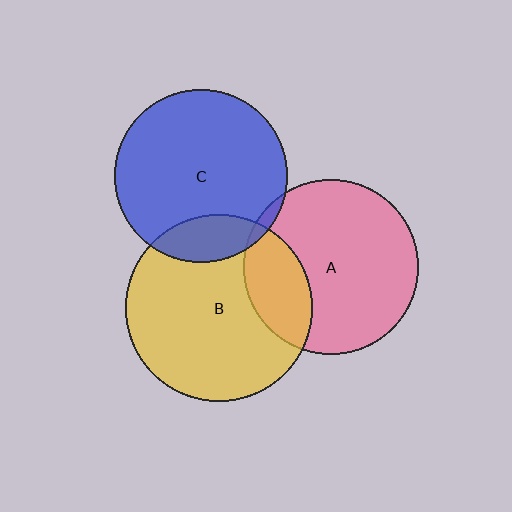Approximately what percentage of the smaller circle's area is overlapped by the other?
Approximately 5%.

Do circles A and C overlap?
Yes.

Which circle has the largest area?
Circle B (yellow).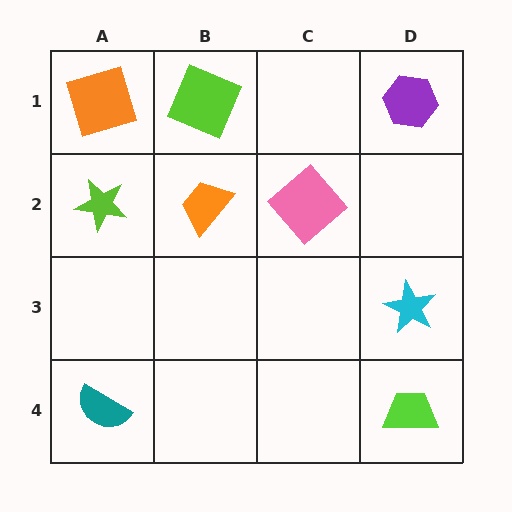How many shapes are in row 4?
2 shapes.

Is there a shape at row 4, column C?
No, that cell is empty.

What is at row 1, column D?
A purple hexagon.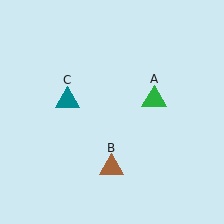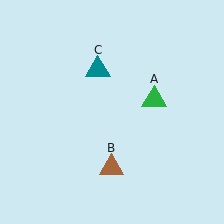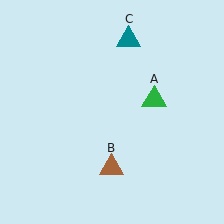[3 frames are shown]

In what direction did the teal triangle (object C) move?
The teal triangle (object C) moved up and to the right.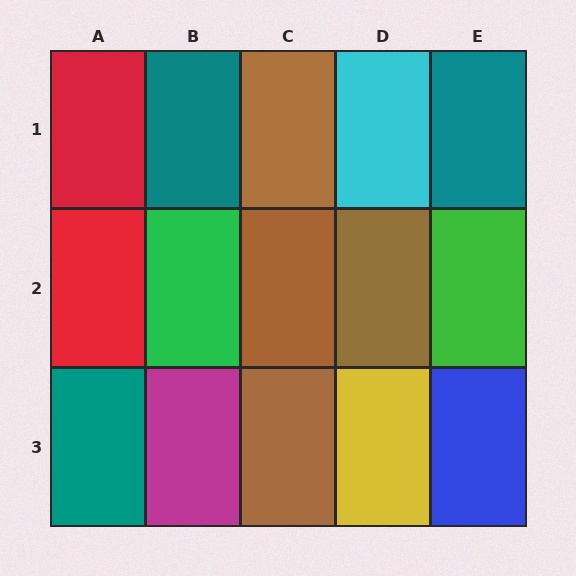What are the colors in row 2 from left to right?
Red, green, brown, brown, green.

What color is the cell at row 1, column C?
Brown.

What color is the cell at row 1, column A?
Red.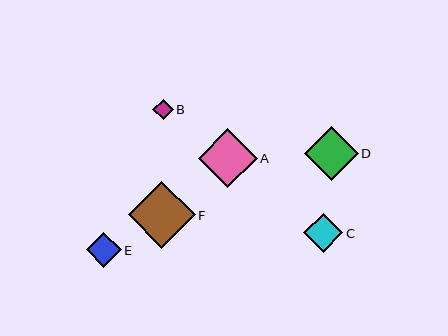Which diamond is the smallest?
Diamond B is the smallest with a size of approximately 20 pixels.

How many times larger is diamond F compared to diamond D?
Diamond F is approximately 1.2 times the size of diamond D.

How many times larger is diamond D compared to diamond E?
Diamond D is approximately 1.6 times the size of diamond E.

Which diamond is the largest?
Diamond F is the largest with a size of approximately 67 pixels.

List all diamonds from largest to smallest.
From largest to smallest: F, A, D, C, E, B.